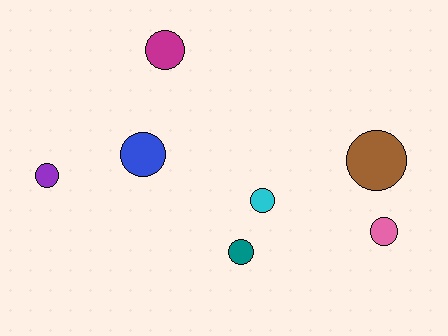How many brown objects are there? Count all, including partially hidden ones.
There is 1 brown object.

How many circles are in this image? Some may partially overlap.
There are 7 circles.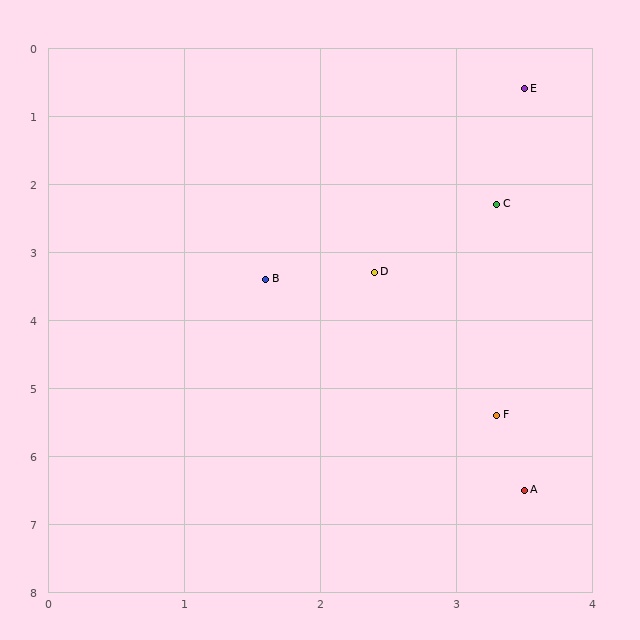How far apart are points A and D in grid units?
Points A and D are about 3.4 grid units apart.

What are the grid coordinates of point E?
Point E is at approximately (3.5, 0.6).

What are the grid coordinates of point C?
Point C is at approximately (3.3, 2.3).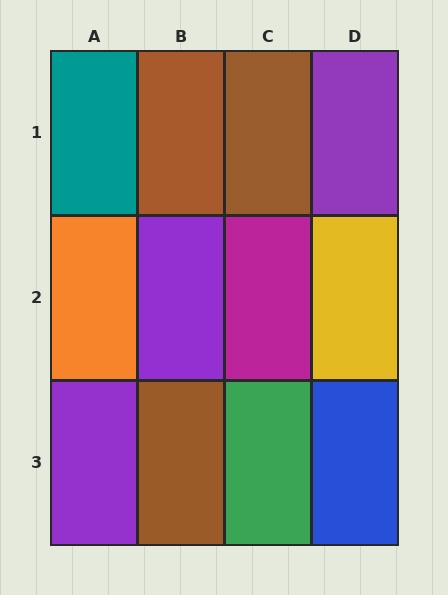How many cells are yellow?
1 cell is yellow.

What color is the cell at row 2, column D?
Yellow.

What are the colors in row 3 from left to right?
Purple, brown, green, blue.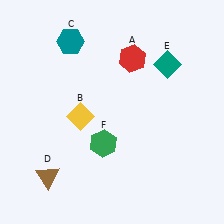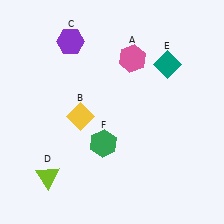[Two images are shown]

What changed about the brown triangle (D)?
In Image 1, D is brown. In Image 2, it changed to lime.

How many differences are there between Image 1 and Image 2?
There are 3 differences between the two images.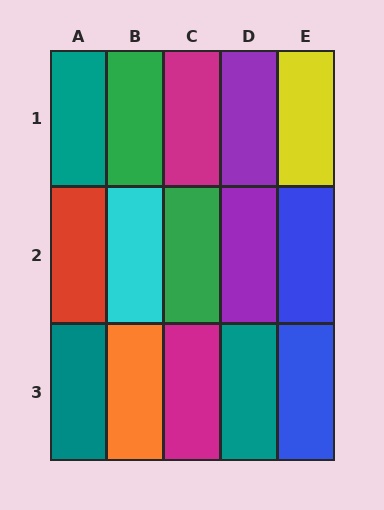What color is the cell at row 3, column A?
Teal.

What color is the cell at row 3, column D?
Teal.